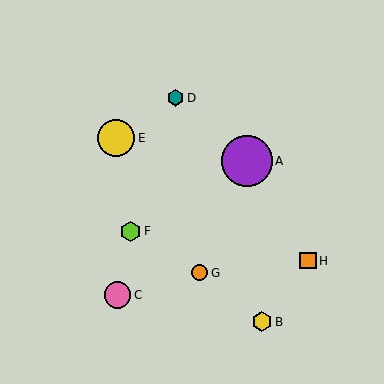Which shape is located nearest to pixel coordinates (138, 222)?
The lime hexagon (labeled F) at (130, 231) is nearest to that location.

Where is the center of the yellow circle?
The center of the yellow circle is at (116, 138).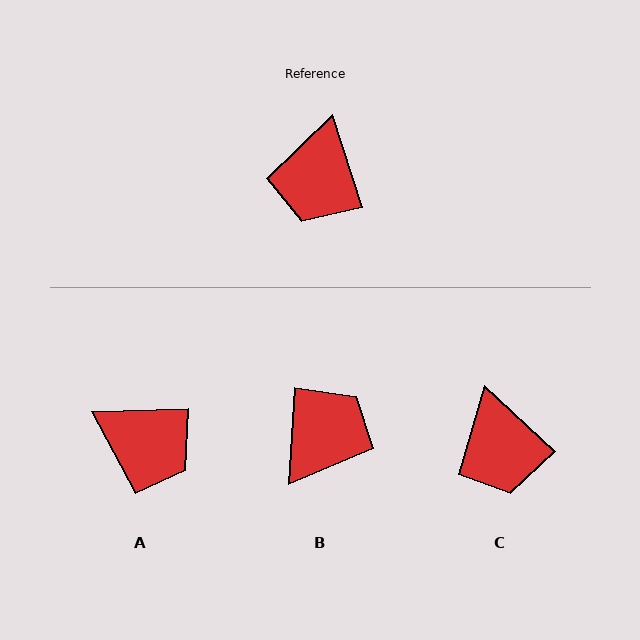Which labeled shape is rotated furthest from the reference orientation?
B, about 159 degrees away.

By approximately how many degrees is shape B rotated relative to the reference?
Approximately 159 degrees counter-clockwise.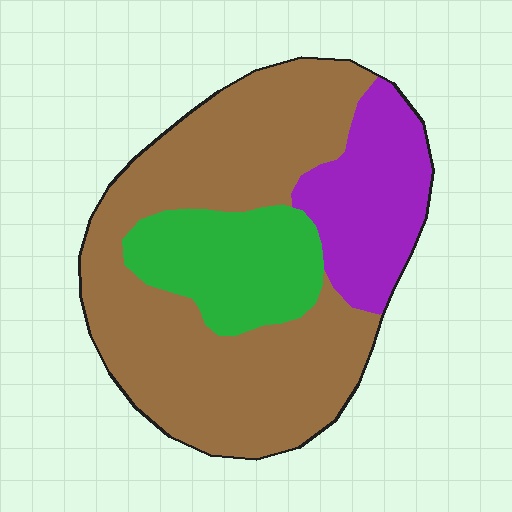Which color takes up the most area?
Brown, at roughly 60%.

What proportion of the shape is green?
Green takes up between a sixth and a third of the shape.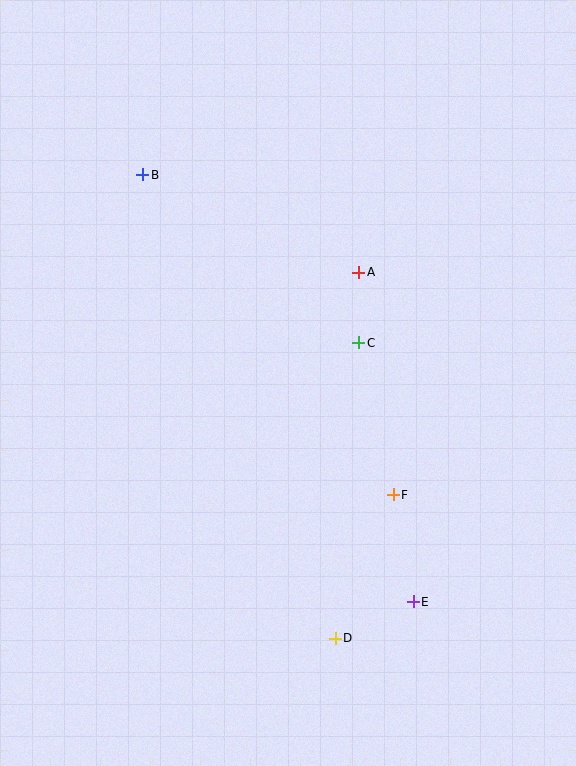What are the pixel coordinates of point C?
Point C is at (359, 343).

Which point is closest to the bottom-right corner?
Point E is closest to the bottom-right corner.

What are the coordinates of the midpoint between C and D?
The midpoint between C and D is at (347, 490).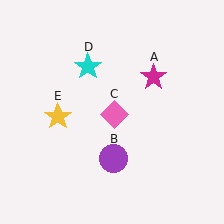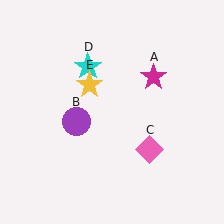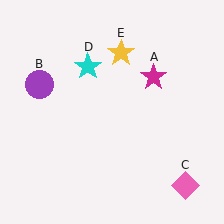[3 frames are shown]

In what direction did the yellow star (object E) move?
The yellow star (object E) moved up and to the right.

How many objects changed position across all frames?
3 objects changed position: purple circle (object B), pink diamond (object C), yellow star (object E).